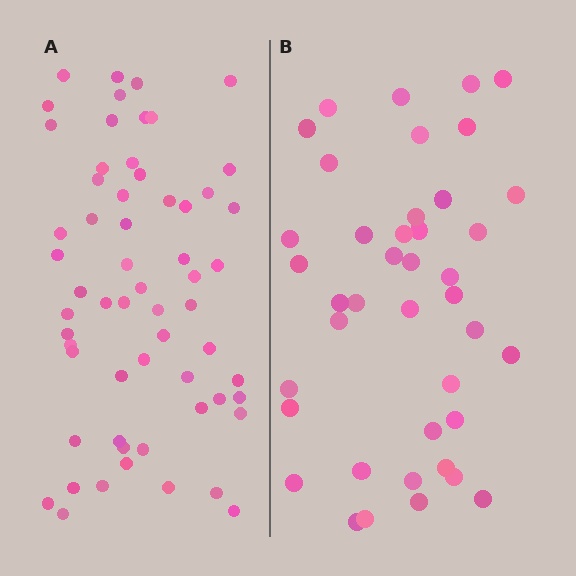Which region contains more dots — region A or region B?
Region A (the left region) has more dots.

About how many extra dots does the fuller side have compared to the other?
Region A has approximately 20 more dots than region B.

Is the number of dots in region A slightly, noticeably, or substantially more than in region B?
Region A has substantially more. The ratio is roughly 1.5 to 1.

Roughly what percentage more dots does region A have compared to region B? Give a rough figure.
About 45% more.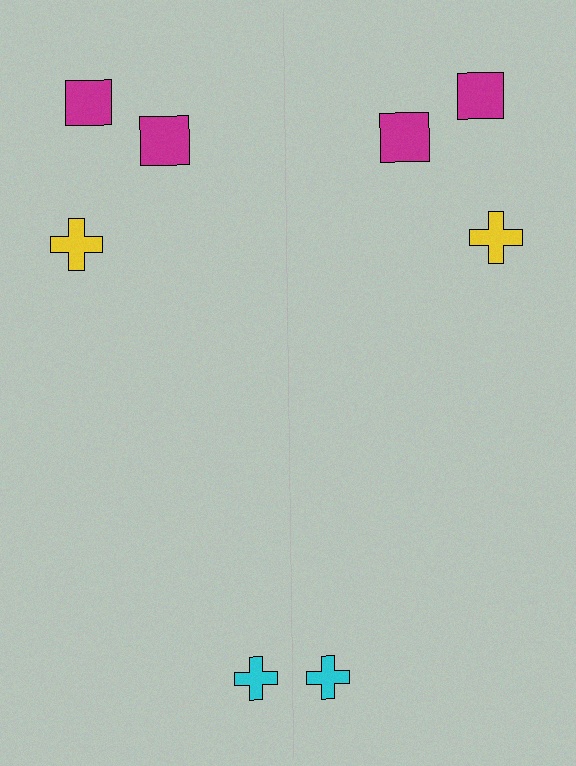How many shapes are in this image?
There are 8 shapes in this image.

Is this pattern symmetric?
Yes, this pattern has bilateral (reflection) symmetry.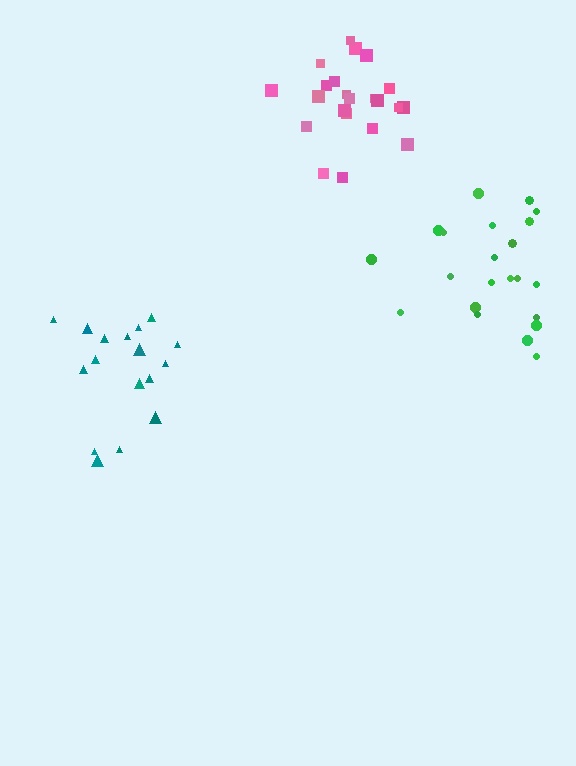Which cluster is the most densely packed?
Pink.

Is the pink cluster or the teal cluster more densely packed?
Pink.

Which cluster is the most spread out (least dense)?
Green.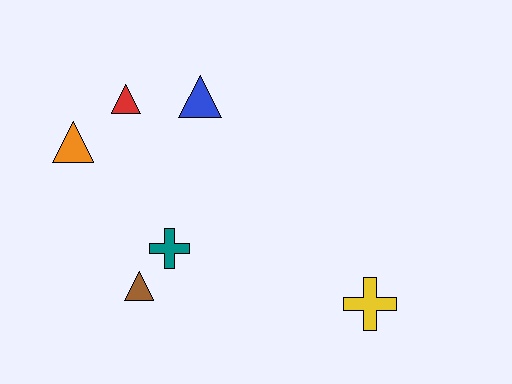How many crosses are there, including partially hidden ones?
There are 2 crosses.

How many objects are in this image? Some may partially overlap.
There are 6 objects.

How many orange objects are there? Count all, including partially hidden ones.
There is 1 orange object.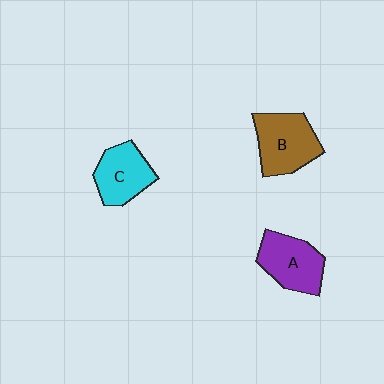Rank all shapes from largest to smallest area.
From largest to smallest: B (brown), A (purple), C (cyan).